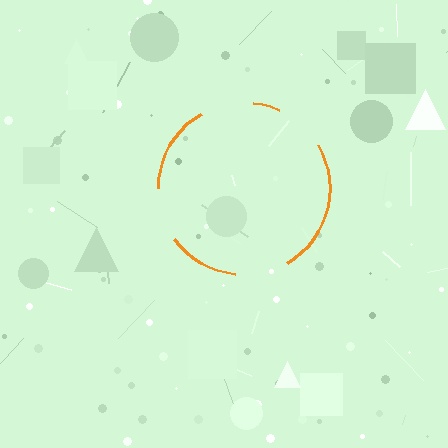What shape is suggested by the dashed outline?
The dashed outline suggests a circle.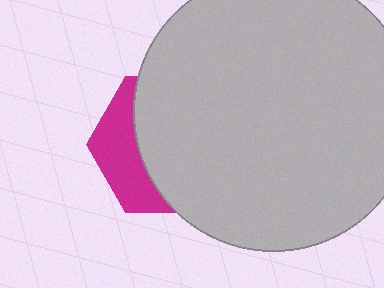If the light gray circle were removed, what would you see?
You would see the complete magenta hexagon.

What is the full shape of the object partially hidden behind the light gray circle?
The partially hidden object is a magenta hexagon.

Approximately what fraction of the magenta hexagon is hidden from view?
Roughly 68% of the magenta hexagon is hidden behind the light gray circle.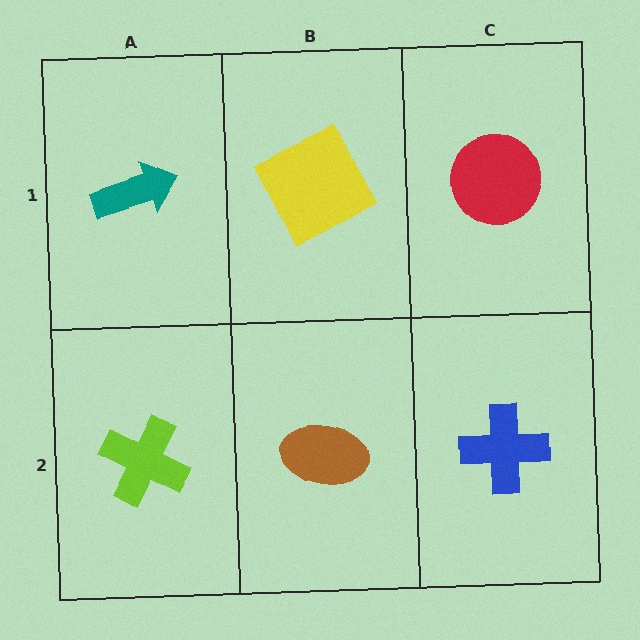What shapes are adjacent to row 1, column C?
A blue cross (row 2, column C), a yellow square (row 1, column B).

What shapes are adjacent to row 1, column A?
A lime cross (row 2, column A), a yellow square (row 1, column B).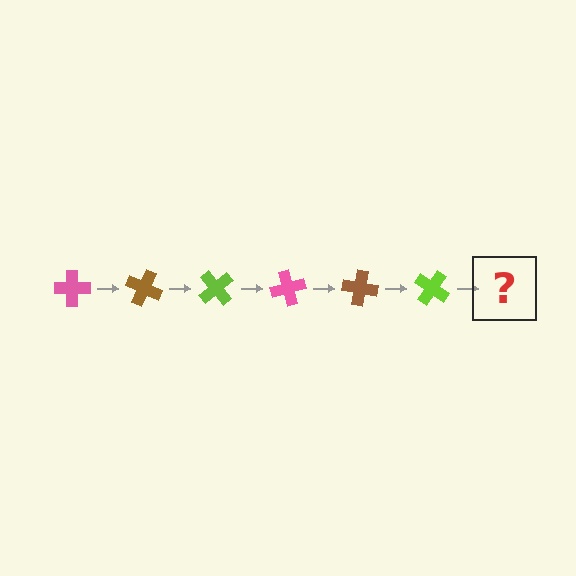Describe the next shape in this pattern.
It should be a pink cross, rotated 150 degrees from the start.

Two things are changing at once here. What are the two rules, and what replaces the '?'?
The two rules are that it rotates 25 degrees each step and the color cycles through pink, brown, and lime. The '?' should be a pink cross, rotated 150 degrees from the start.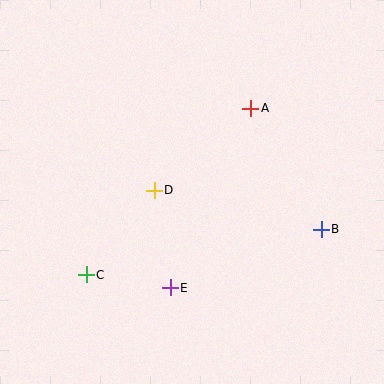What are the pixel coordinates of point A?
Point A is at (251, 108).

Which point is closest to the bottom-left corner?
Point C is closest to the bottom-left corner.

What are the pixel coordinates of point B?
Point B is at (321, 229).